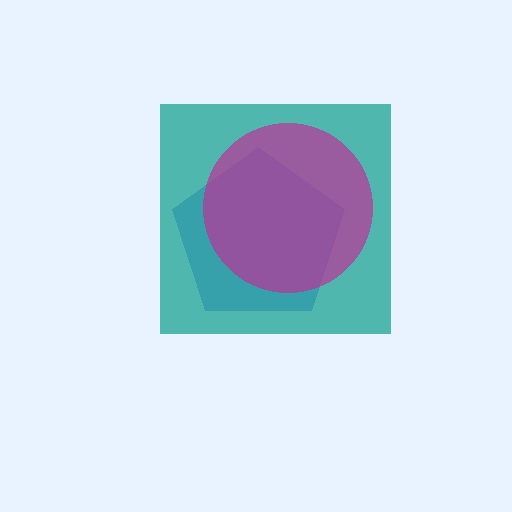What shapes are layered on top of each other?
The layered shapes are: a blue pentagon, a teal square, a magenta circle.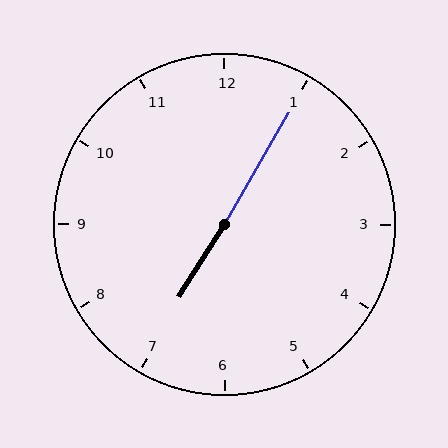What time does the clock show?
7:05.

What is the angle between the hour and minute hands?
Approximately 178 degrees.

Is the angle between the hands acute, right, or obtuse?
It is obtuse.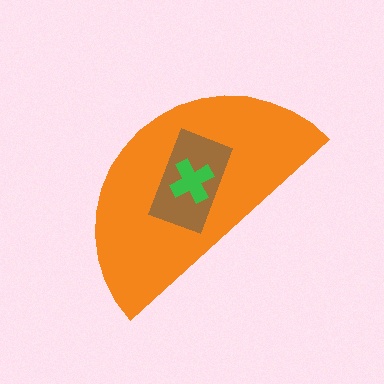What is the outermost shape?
The orange semicircle.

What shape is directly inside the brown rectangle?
The green cross.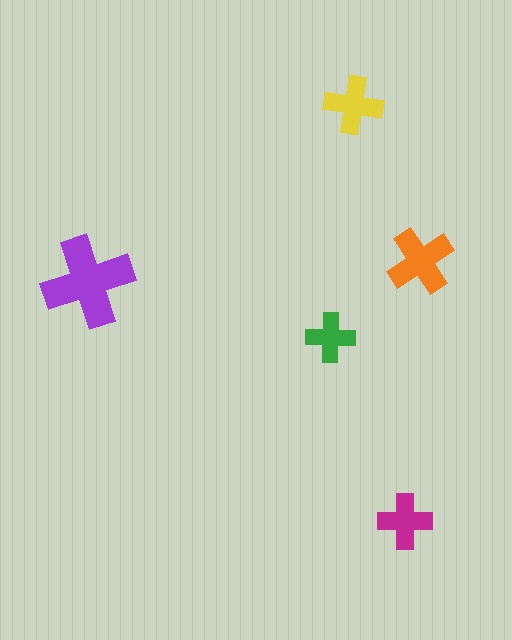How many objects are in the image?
There are 5 objects in the image.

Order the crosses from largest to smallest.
the purple one, the orange one, the yellow one, the magenta one, the green one.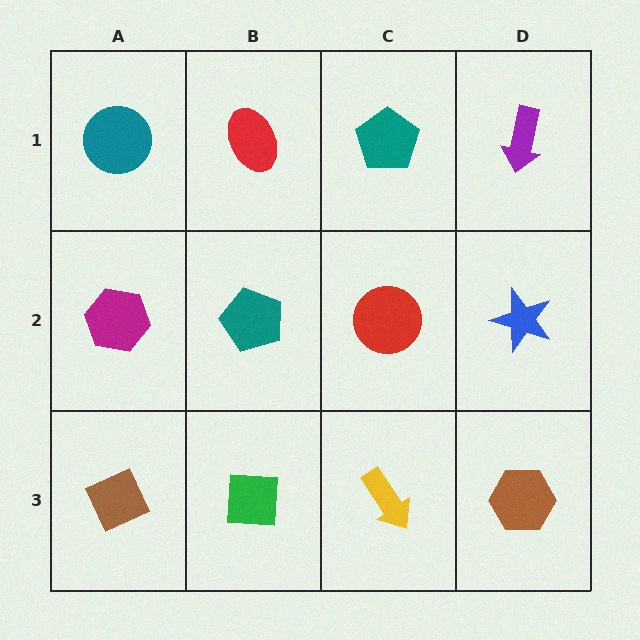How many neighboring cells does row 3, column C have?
3.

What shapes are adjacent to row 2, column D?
A purple arrow (row 1, column D), a brown hexagon (row 3, column D), a red circle (row 2, column C).